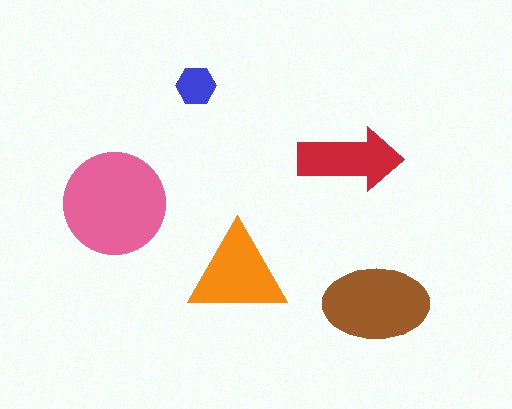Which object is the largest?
The pink circle.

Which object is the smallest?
The blue hexagon.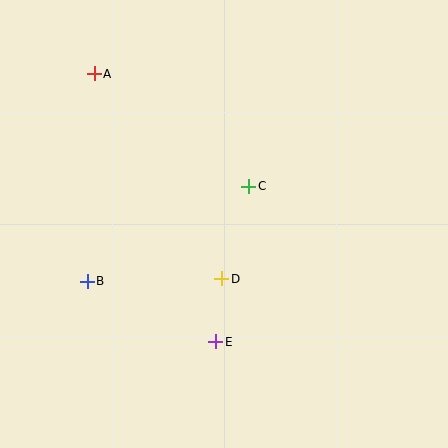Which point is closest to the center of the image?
Point C at (249, 186) is closest to the center.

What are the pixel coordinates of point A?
Point A is at (94, 74).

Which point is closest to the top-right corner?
Point C is closest to the top-right corner.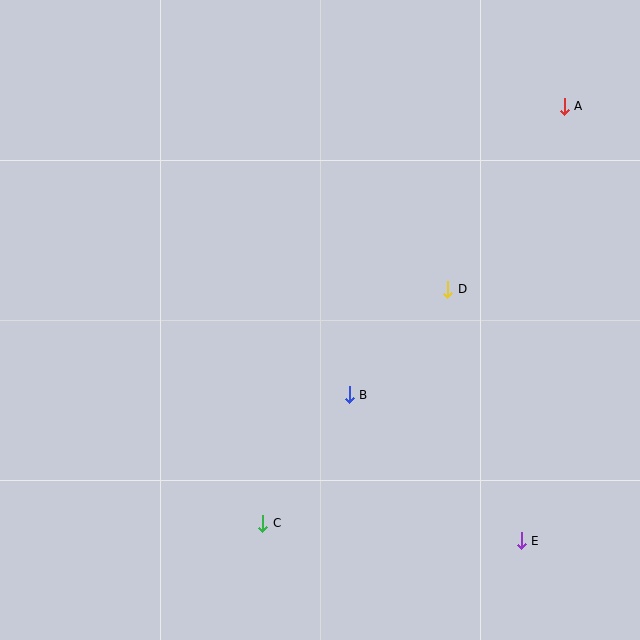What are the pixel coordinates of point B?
Point B is at (349, 395).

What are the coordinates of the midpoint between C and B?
The midpoint between C and B is at (306, 459).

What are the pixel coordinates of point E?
Point E is at (521, 541).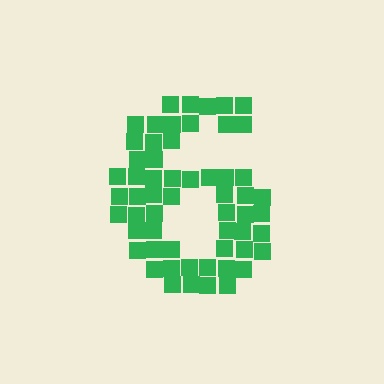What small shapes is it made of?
It is made of small squares.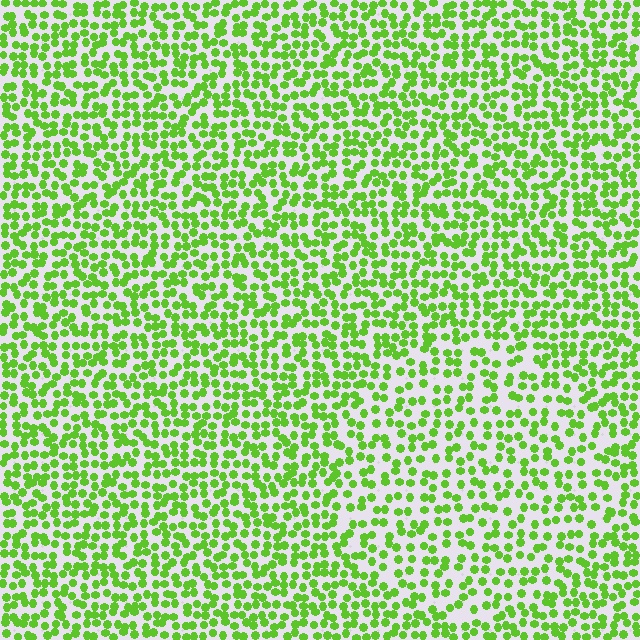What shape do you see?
I see a circle.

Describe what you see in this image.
The image contains small lime elements arranged at two different densities. A circle-shaped region is visible where the elements are less densely packed than the surrounding area.